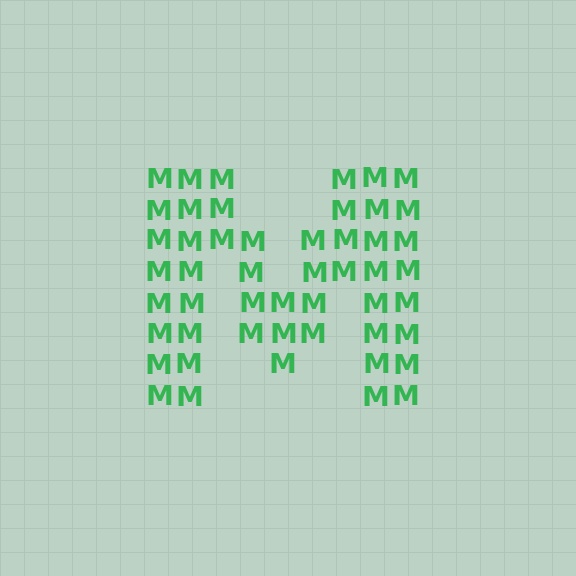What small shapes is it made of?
It is made of small letter M's.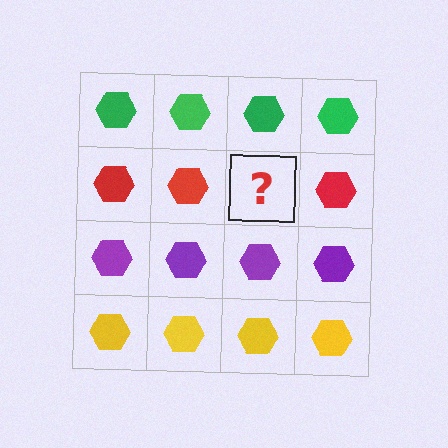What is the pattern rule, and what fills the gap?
The rule is that each row has a consistent color. The gap should be filled with a red hexagon.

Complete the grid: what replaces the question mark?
The question mark should be replaced with a red hexagon.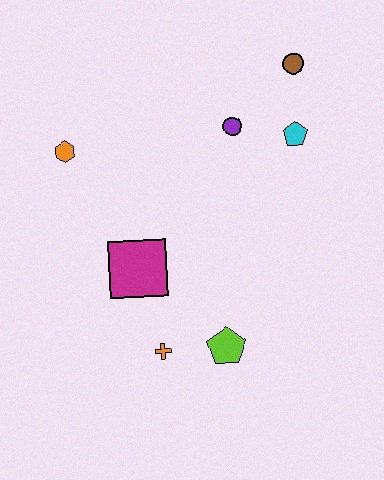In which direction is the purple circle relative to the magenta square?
The purple circle is above the magenta square.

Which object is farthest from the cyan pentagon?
The orange cross is farthest from the cyan pentagon.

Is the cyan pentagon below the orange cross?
No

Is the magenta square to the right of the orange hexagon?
Yes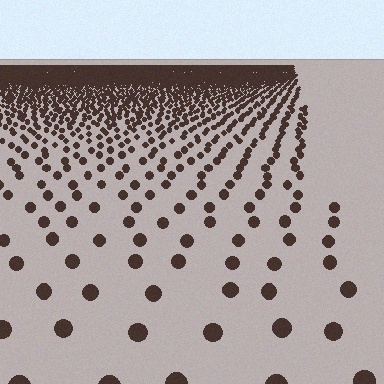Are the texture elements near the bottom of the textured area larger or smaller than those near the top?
Larger. Near the bottom, elements are closer to the viewer and appear at a bigger on-screen size.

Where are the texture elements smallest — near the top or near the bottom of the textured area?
Near the top.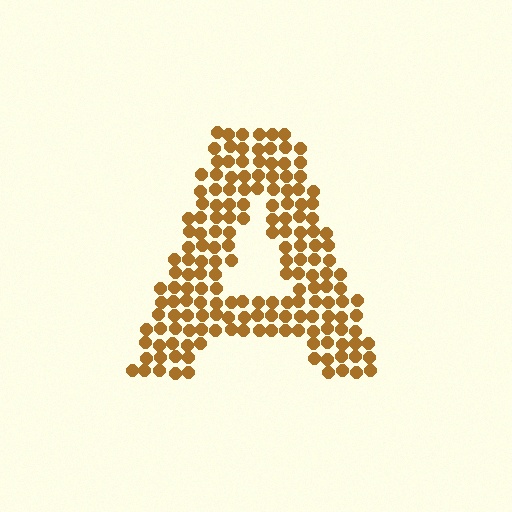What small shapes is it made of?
It is made of small circles.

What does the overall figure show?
The overall figure shows the letter A.